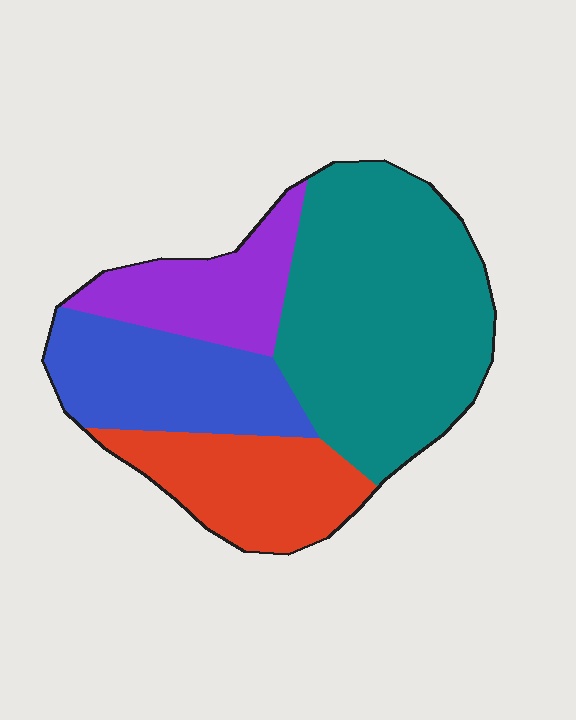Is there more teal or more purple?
Teal.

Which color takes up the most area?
Teal, at roughly 45%.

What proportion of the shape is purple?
Purple takes up about one sixth (1/6) of the shape.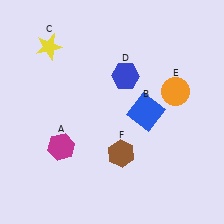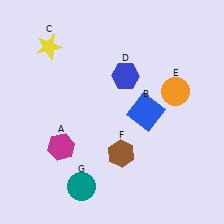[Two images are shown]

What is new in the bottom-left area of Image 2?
A teal circle (G) was added in the bottom-left area of Image 2.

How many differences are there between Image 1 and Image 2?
There is 1 difference between the two images.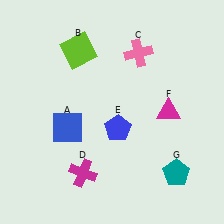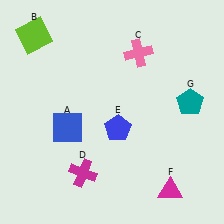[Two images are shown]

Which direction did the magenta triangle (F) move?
The magenta triangle (F) moved down.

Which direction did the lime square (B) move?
The lime square (B) moved left.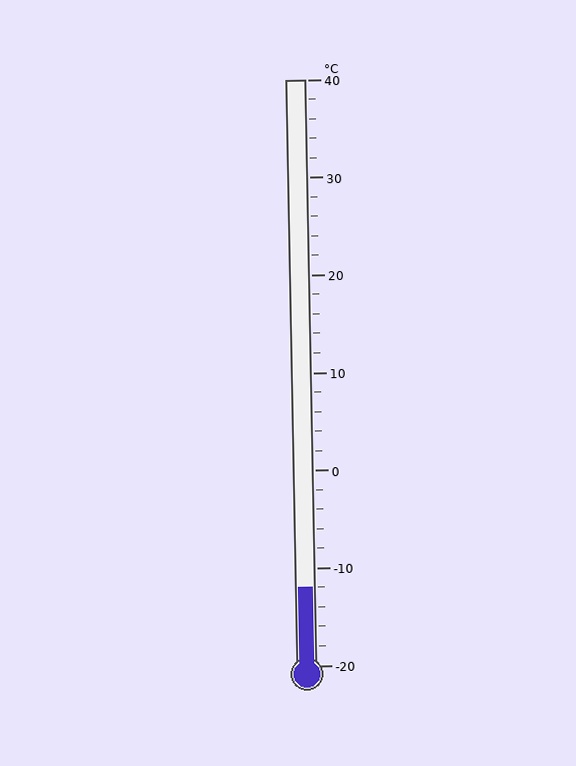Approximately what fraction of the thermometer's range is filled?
The thermometer is filled to approximately 15% of its range.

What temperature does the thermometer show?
The thermometer shows approximately -12°C.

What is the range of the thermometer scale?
The thermometer scale ranges from -20°C to 40°C.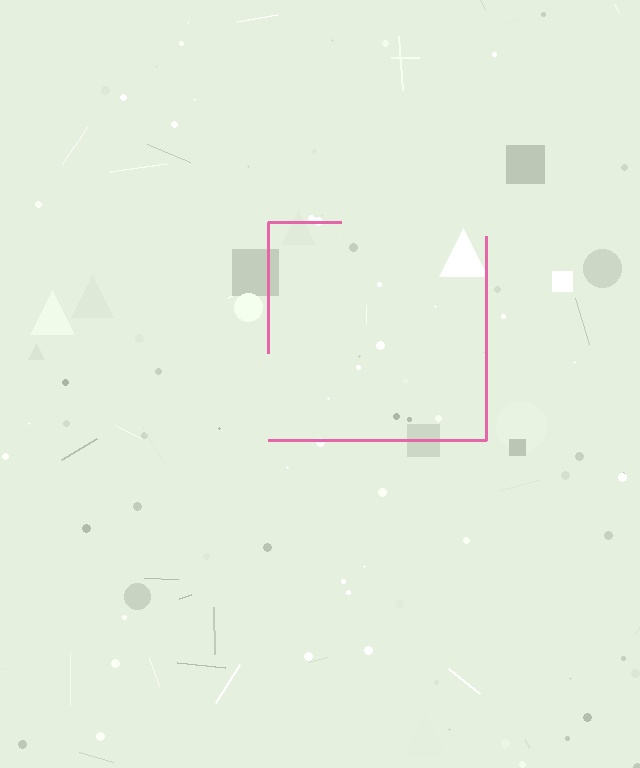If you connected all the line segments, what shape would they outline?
They would outline a square.